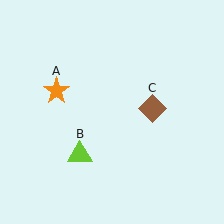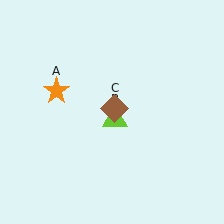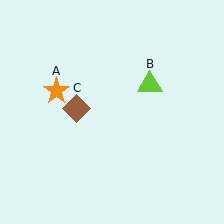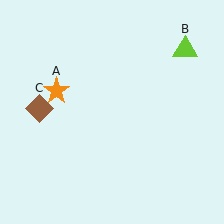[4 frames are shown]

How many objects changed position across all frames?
2 objects changed position: lime triangle (object B), brown diamond (object C).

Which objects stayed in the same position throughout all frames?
Orange star (object A) remained stationary.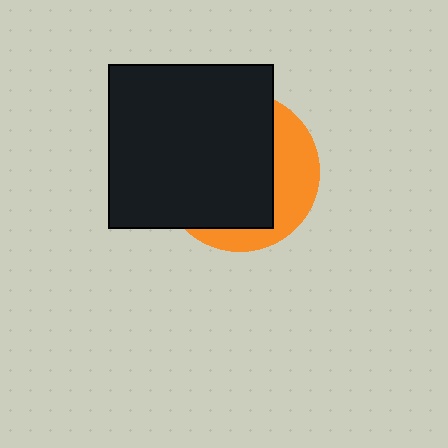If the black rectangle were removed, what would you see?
You would see the complete orange circle.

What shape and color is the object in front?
The object in front is a black rectangle.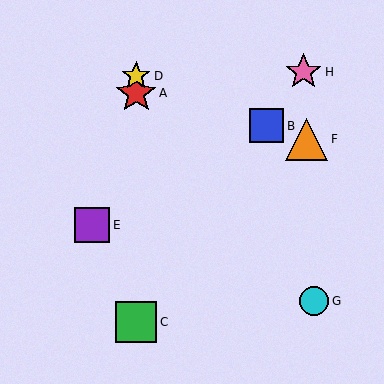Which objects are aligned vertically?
Objects A, C, D are aligned vertically.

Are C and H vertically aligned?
No, C is at x≈136 and H is at x≈304.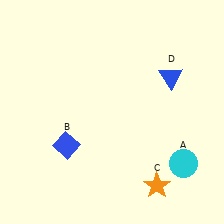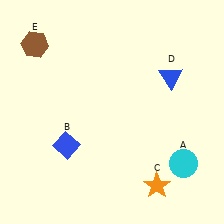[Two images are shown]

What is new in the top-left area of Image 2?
A brown hexagon (E) was added in the top-left area of Image 2.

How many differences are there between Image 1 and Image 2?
There is 1 difference between the two images.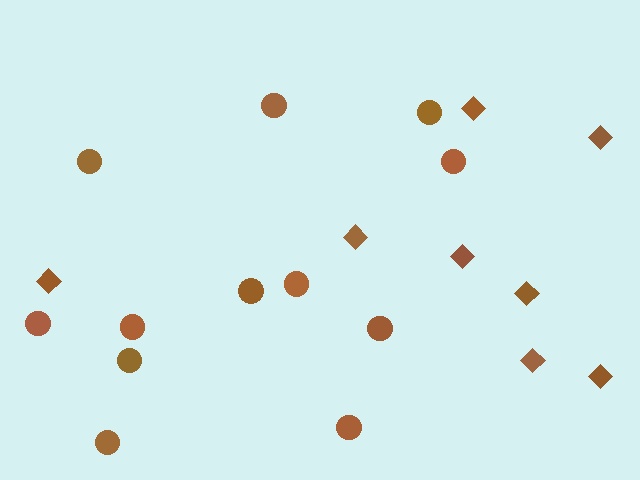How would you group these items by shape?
There are 2 groups: one group of circles (12) and one group of diamonds (8).